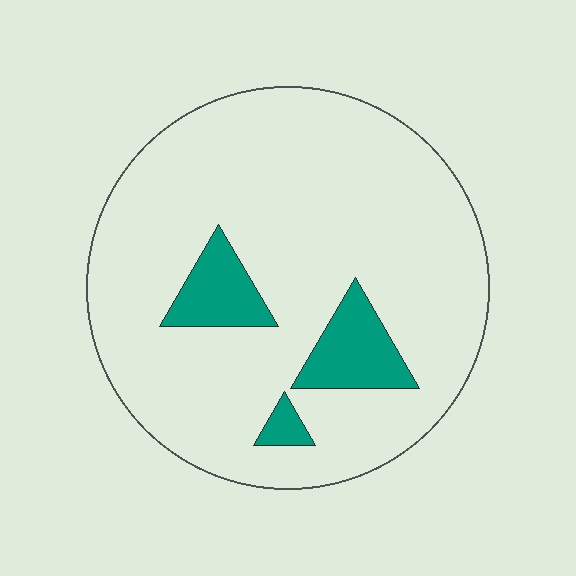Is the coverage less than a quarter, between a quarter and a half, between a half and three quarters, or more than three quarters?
Less than a quarter.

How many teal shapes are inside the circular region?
3.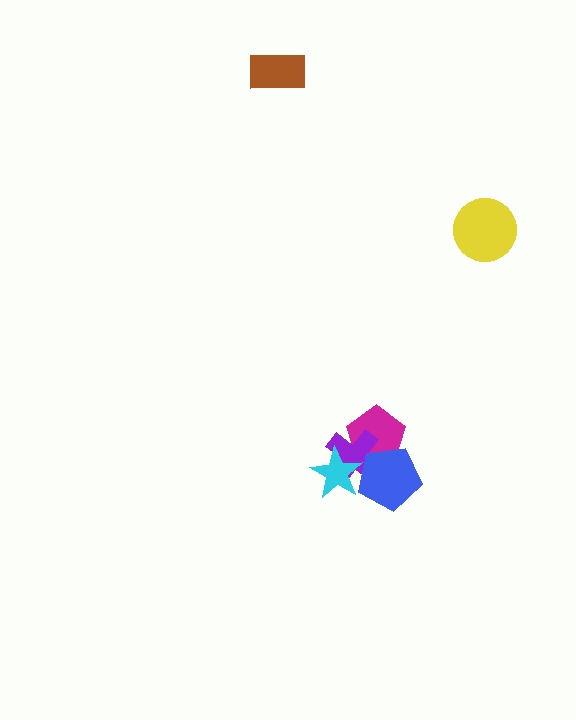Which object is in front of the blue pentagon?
The cyan star is in front of the blue pentagon.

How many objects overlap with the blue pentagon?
3 objects overlap with the blue pentagon.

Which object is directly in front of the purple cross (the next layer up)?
The blue pentagon is directly in front of the purple cross.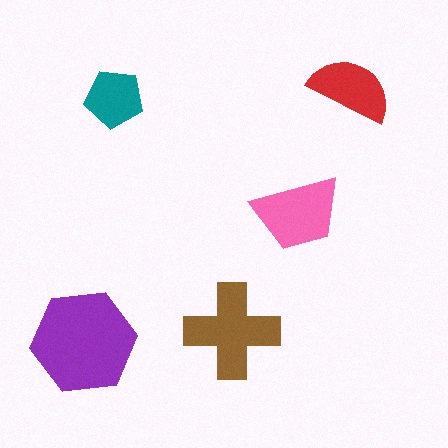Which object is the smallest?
The teal pentagon.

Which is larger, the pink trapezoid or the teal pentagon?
The pink trapezoid.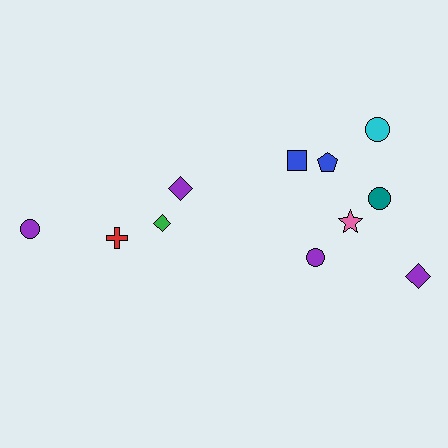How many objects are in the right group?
There are 7 objects.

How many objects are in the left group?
There are 4 objects.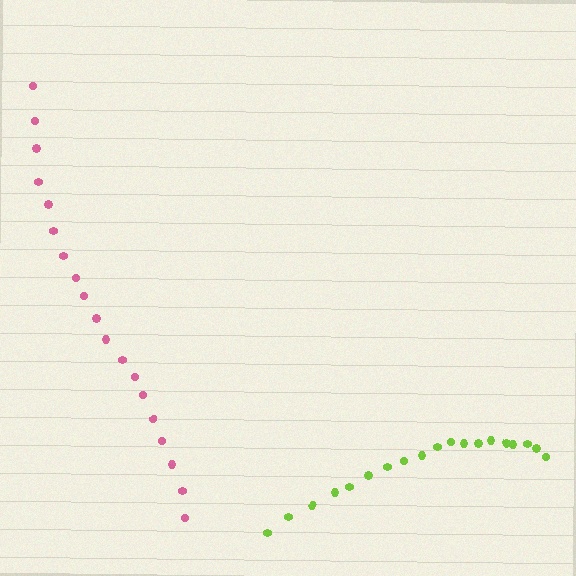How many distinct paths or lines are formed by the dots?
There are 2 distinct paths.